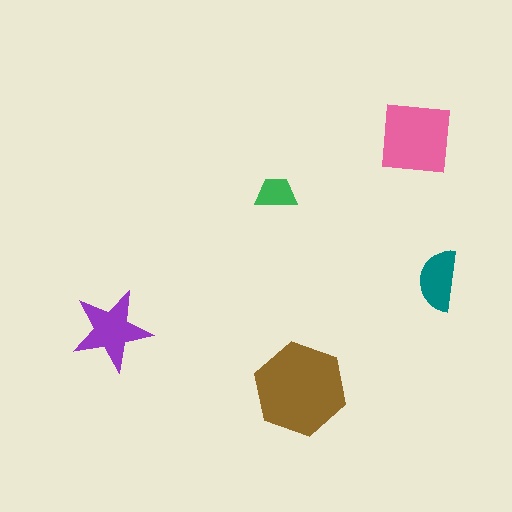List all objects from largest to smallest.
The brown hexagon, the pink square, the purple star, the teal semicircle, the green trapezoid.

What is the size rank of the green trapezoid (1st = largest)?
5th.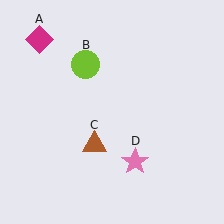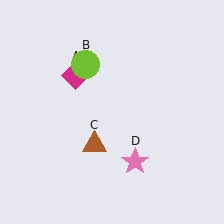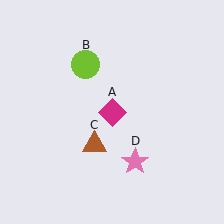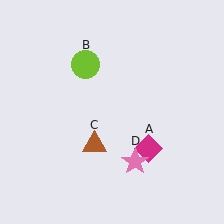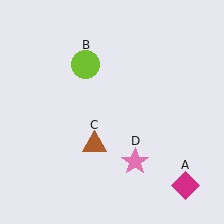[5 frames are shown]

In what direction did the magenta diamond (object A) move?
The magenta diamond (object A) moved down and to the right.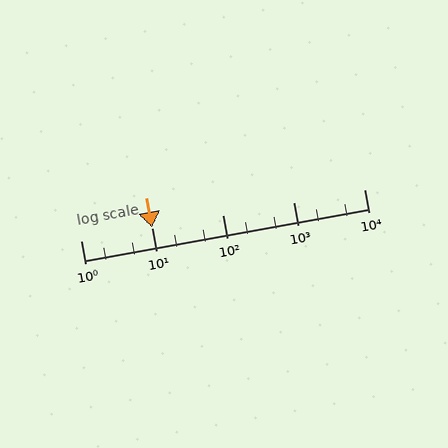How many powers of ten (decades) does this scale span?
The scale spans 4 decades, from 1 to 10000.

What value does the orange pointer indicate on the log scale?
The pointer indicates approximately 10.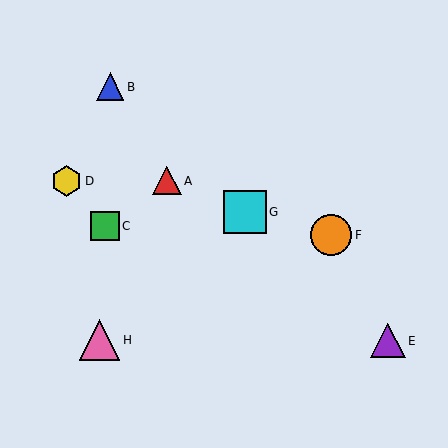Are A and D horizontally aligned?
Yes, both are at y≈181.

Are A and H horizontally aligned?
No, A is at y≈181 and H is at y≈340.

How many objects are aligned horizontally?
2 objects (A, D) are aligned horizontally.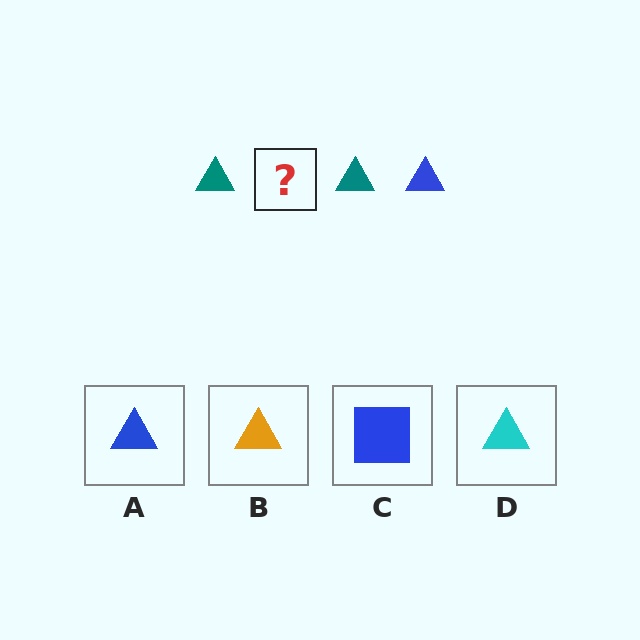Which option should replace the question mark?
Option A.